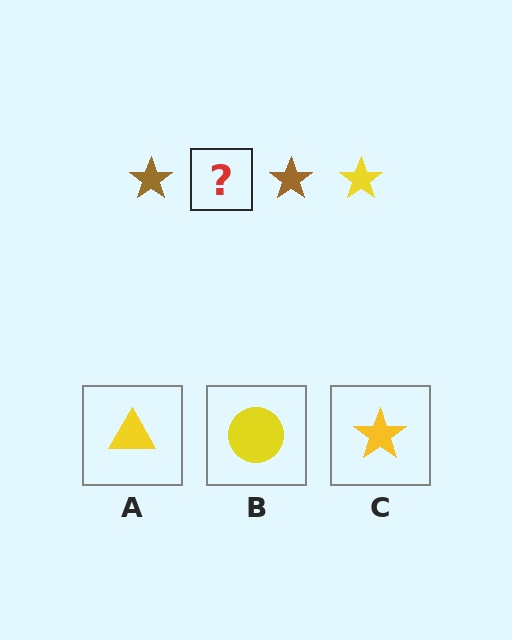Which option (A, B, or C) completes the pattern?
C.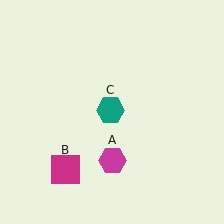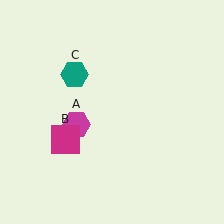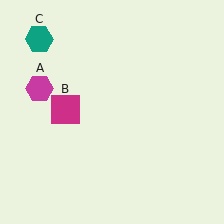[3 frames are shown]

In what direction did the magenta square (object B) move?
The magenta square (object B) moved up.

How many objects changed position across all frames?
3 objects changed position: magenta hexagon (object A), magenta square (object B), teal hexagon (object C).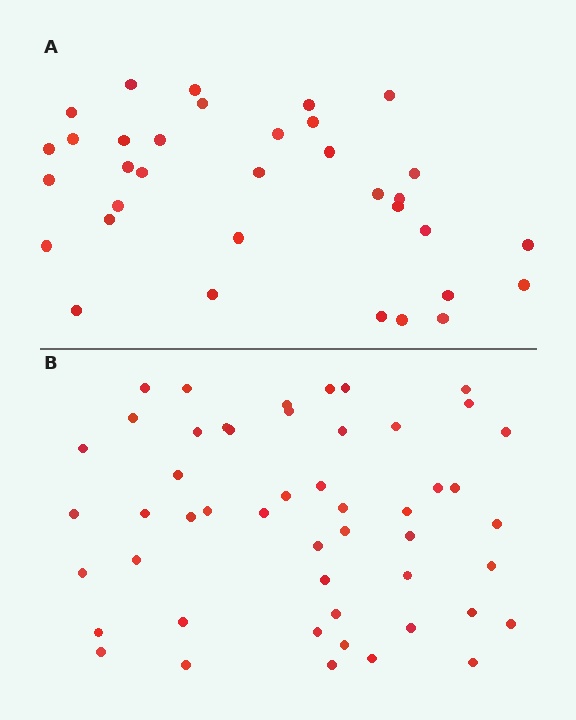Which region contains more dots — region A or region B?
Region B (the bottom region) has more dots.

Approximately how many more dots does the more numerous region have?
Region B has approximately 15 more dots than region A.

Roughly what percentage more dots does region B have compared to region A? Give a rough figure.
About 45% more.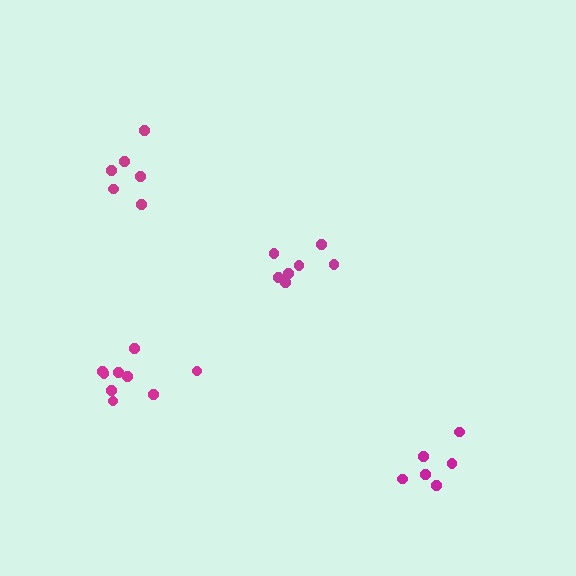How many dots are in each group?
Group 1: 7 dots, Group 2: 6 dots, Group 3: 9 dots, Group 4: 6 dots (28 total).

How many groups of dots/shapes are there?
There are 4 groups.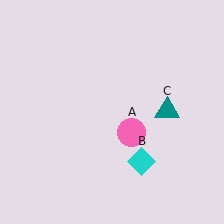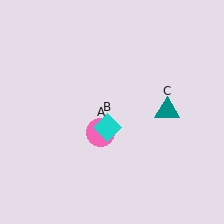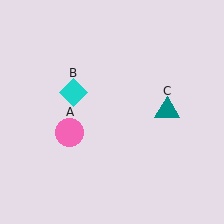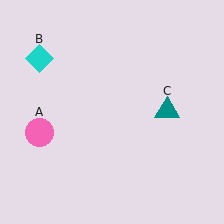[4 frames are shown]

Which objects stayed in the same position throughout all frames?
Teal triangle (object C) remained stationary.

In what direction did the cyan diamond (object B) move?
The cyan diamond (object B) moved up and to the left.